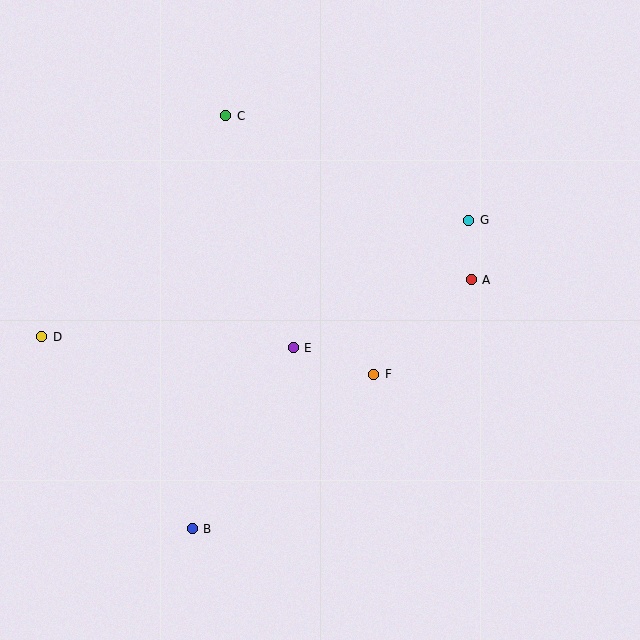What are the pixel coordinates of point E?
Point E is at (293, 348).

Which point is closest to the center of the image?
Point E at (293, 348) is closest to the center.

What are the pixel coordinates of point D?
Point D is at (42, 337).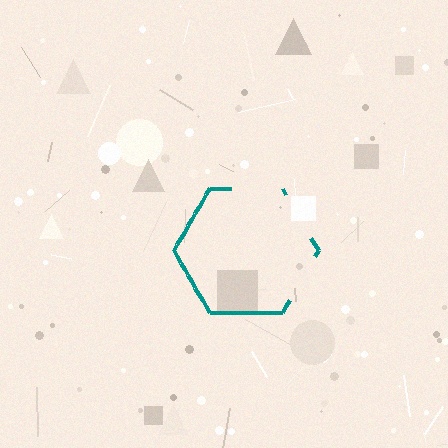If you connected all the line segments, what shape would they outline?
They would outline a hexagon.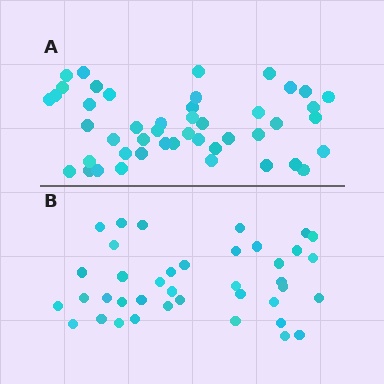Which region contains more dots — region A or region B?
Region A (the top region) has more dots.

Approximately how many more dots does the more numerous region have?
Region A has roughly 8 or so more dots than region B.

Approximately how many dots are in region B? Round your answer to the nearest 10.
About 40 dots. (The exact count is 39, which rounds to 40.)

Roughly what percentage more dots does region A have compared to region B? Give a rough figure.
About 20% more.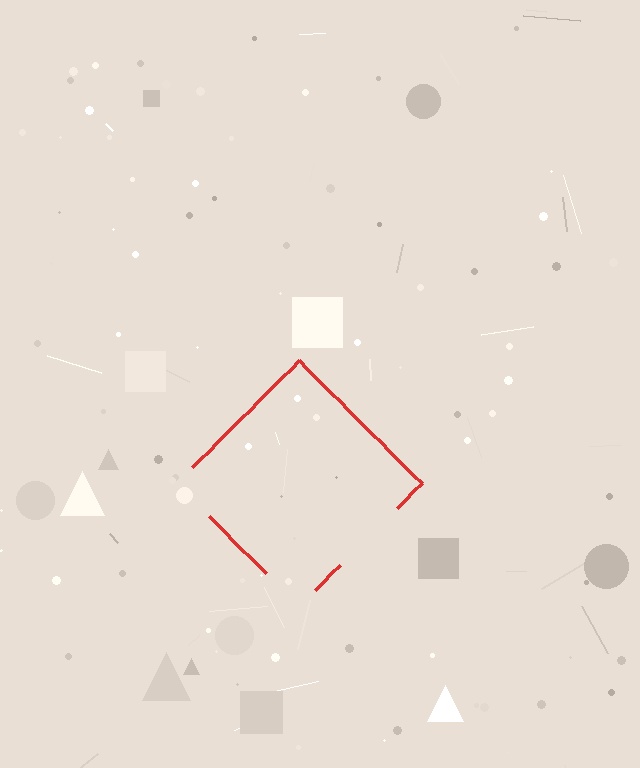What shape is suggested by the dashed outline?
The dashed outline suggests a diamond.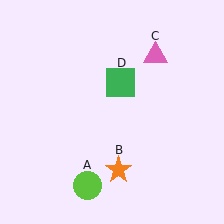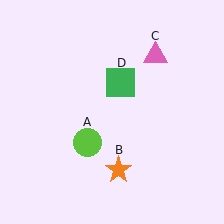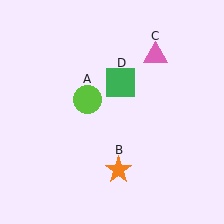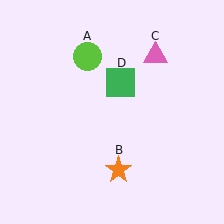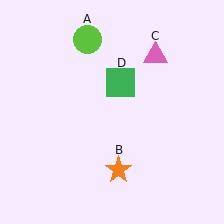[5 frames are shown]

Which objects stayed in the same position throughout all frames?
Orange star (object B) and pink triangle (object C) and green square (object D) remained stationary.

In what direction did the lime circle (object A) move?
The lime circle (object A) moved up.